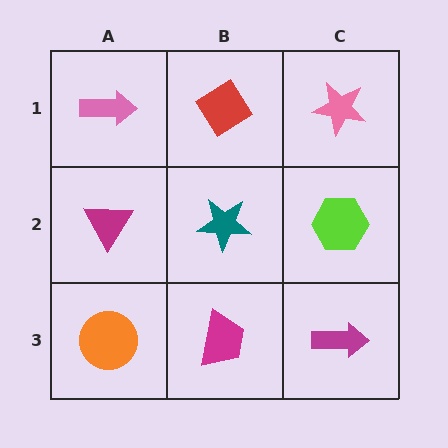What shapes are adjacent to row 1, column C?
A lime hexagon (row 2, column C), a red diamond (row 1, column B).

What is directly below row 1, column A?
A magenta triangle.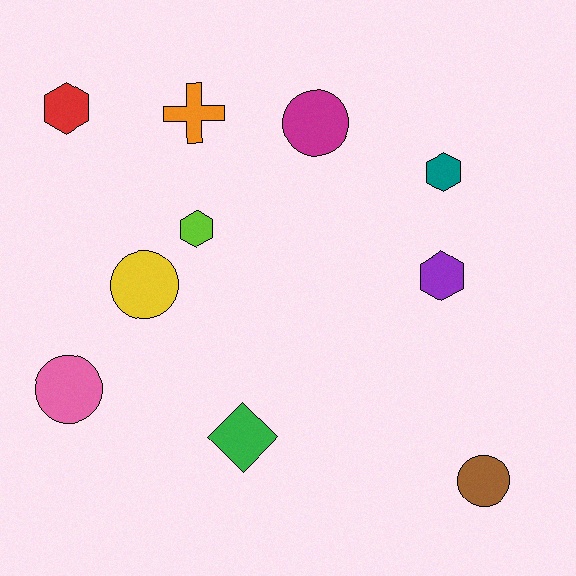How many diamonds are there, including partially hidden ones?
There is 1 diamond.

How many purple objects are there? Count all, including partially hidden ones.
There is 1 purple object.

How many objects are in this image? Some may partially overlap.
There are 10 objects.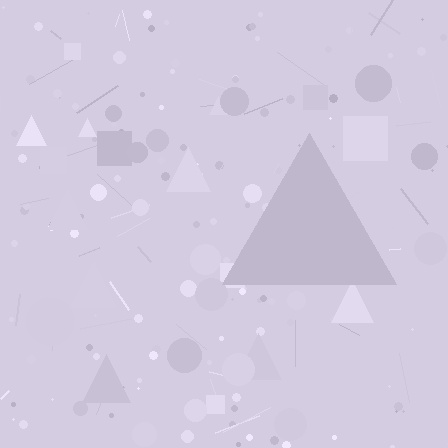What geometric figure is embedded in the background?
A triangle is embedded in the background.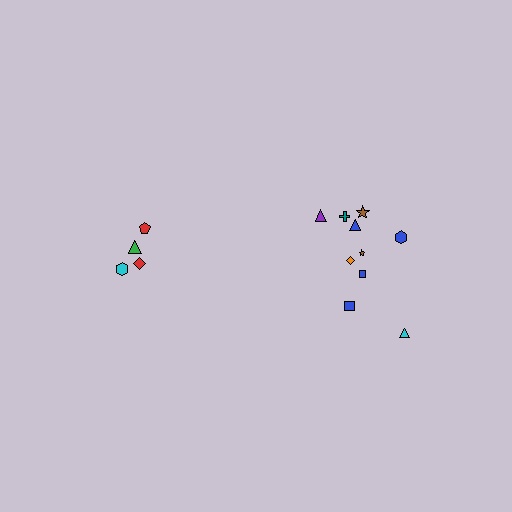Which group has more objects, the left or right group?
The right group.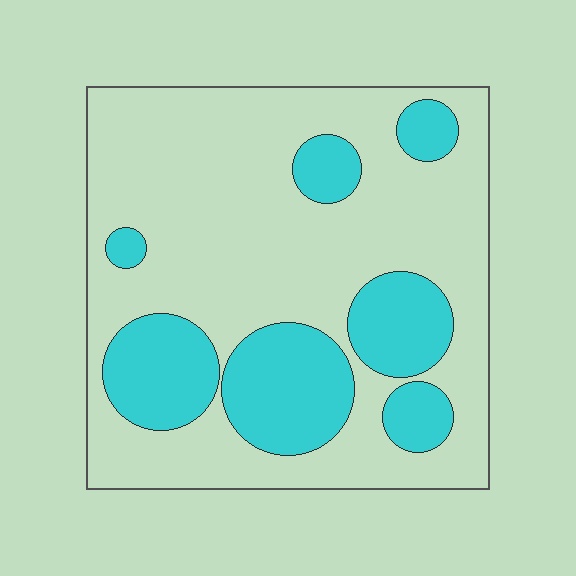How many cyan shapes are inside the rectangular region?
7.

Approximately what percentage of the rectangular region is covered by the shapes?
Approximately 30%.